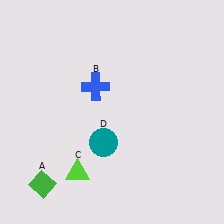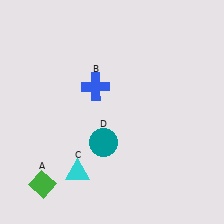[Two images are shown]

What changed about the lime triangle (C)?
In Image 1, C is lime. In Image 2, it changed to cyan.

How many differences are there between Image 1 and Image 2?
There is 1 difference between the two images.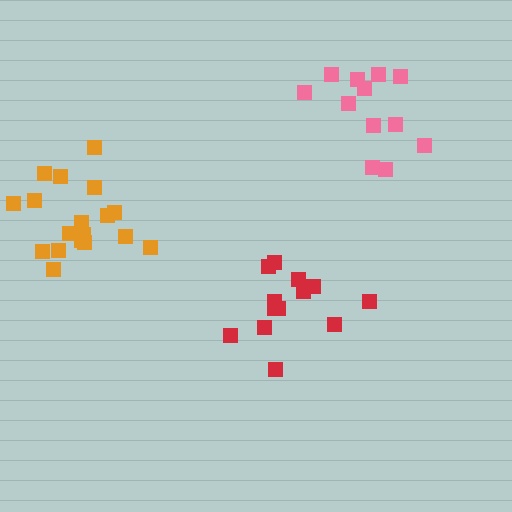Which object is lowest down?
The red cluster is bottommost.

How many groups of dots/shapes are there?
There are 3 groups.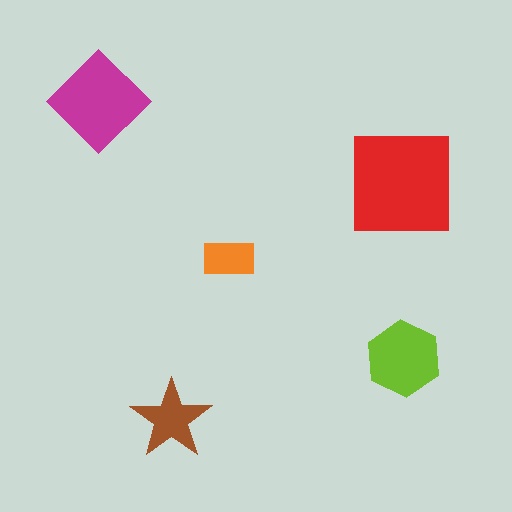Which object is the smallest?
The orange rectangle.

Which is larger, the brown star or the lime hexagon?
The lime hexagon.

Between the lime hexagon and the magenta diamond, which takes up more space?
The magenta diamond.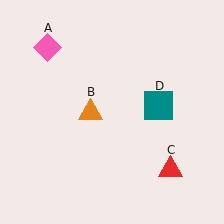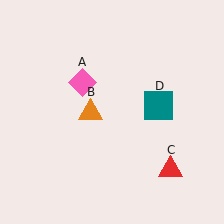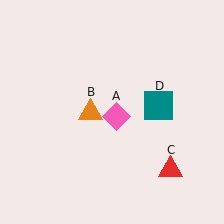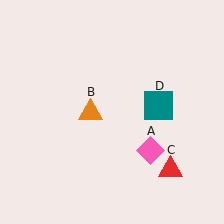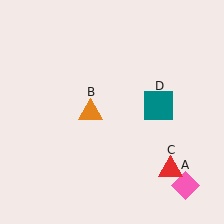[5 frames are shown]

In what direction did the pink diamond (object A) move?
The pink diamond (object A) moved down and to the right.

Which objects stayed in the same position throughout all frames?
Orange triangle (object B) and red triangle (object C) and teal square (object D) remained stationary.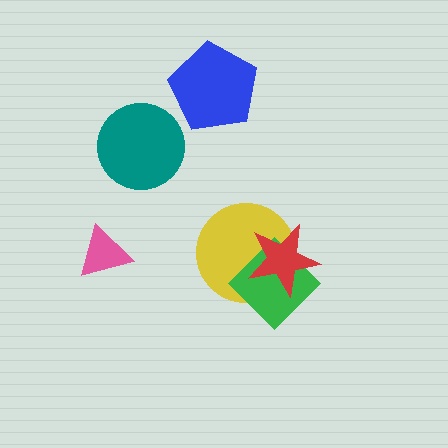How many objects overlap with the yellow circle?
2 objects overlap with the yellow circle.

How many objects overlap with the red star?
2 objects overlap with the red star.